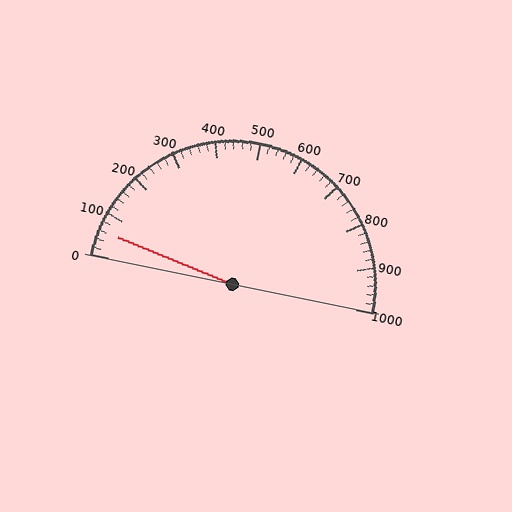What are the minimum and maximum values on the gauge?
The gauge ranges from 0 to 1000.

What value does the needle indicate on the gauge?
The needle indicates approximately 60.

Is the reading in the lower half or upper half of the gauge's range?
The reading is in the lower half of the range (0 to 1000).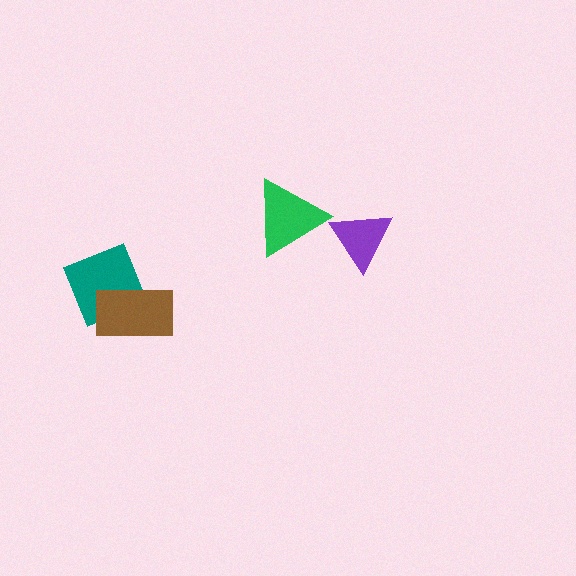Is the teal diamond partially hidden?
Yes, it is partially covered by another shape.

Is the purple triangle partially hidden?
No, no other shape covers it.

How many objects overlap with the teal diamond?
1 object overlaps with the teal diamond.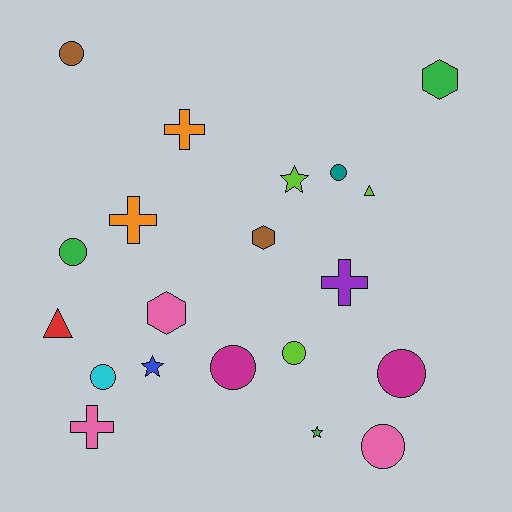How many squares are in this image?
There are no squares.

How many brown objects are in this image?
There are 2 brown objects.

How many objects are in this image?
There are 20 objects.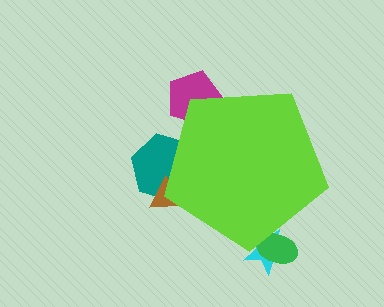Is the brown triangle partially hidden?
Yes, the brown triangle is partially hidden behind the lime pentagon.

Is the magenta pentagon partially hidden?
Yes, the magenta pentagon is partially hidden behind the lime pentagon.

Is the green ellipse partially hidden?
Yes, the green ellipse is partially hidden behind the lime pentagon.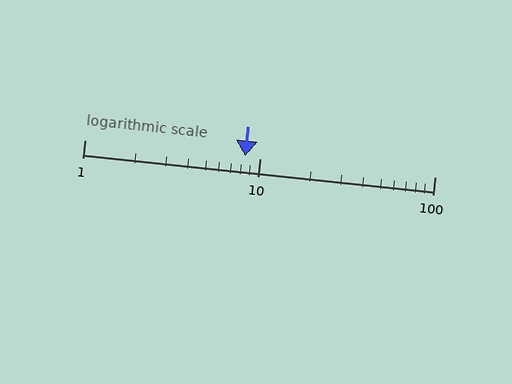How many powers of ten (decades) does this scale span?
The scale spans 2 decades, from 1 to 100.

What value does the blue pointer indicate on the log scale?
The pointer indicates approximately 8.3.